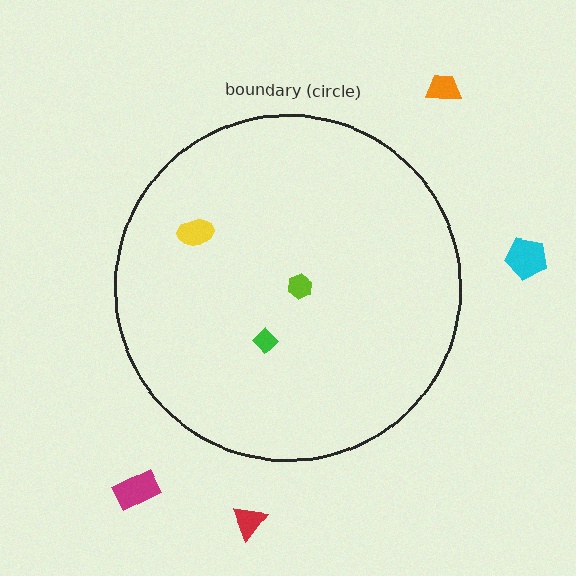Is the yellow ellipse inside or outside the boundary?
Inside.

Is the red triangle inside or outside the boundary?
Outside.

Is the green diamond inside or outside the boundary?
Inside.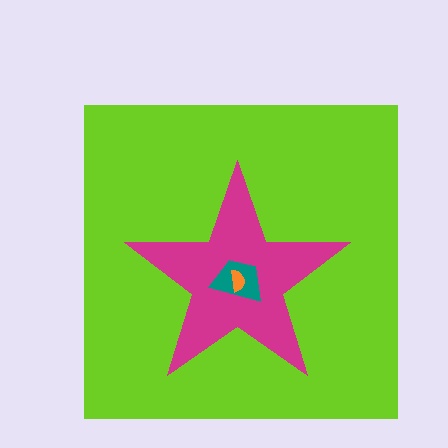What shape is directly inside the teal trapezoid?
The orange semicircle.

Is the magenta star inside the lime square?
Yes.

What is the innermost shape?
The orange semicircle.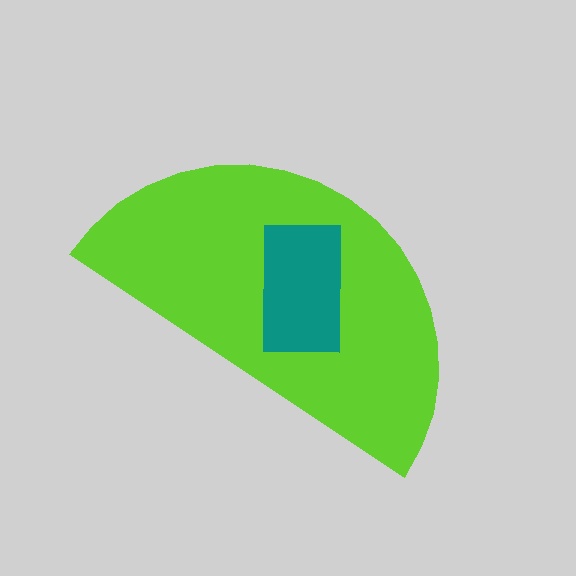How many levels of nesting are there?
2.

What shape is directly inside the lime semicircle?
The teal rectangle.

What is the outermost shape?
The lime semicircle.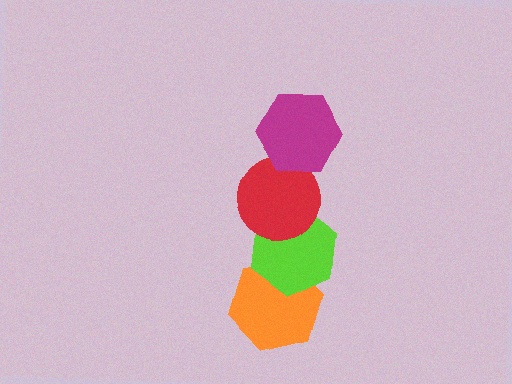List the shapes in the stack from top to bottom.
From top to bottom: the magenta hexagon, the red circle, the lime hexagon, the orange hexagon.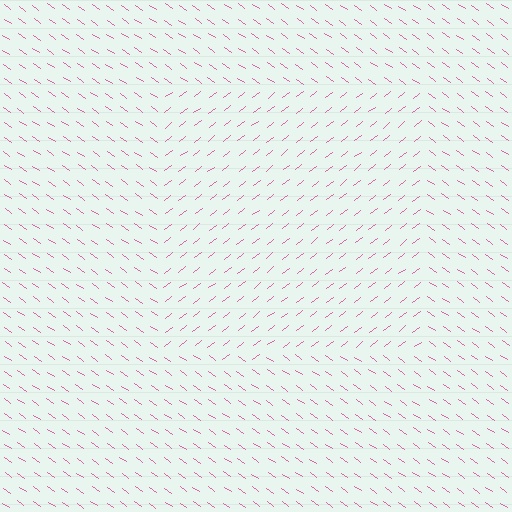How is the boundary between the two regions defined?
The boundary is defined purely by a change in line orientation (approximately 73 degrees difference). All lines are the same color and thickness.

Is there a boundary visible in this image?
Yes, there is a texture boundary formed by a change in line orientation.